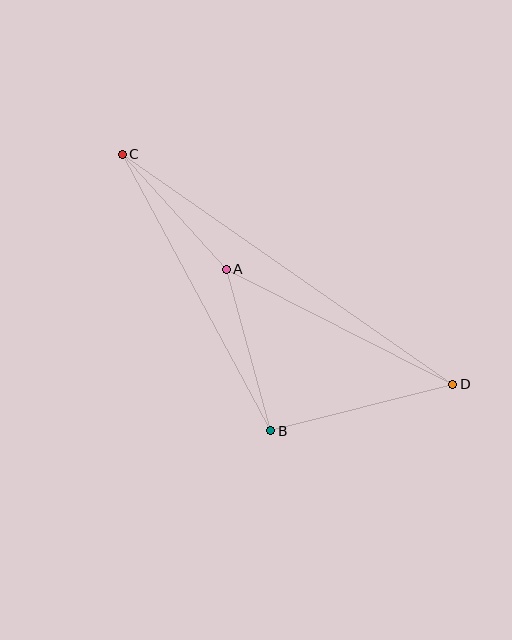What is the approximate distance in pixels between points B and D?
The distance between B and D is approximately 188 pixels.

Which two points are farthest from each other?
Points C and D are farthest from each other.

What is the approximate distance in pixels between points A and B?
The distance between A and B is approximately 167 pixels.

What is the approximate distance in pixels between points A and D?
The distance between A and D is approximately 254 pixels.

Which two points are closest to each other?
Points A and C are closest to each other.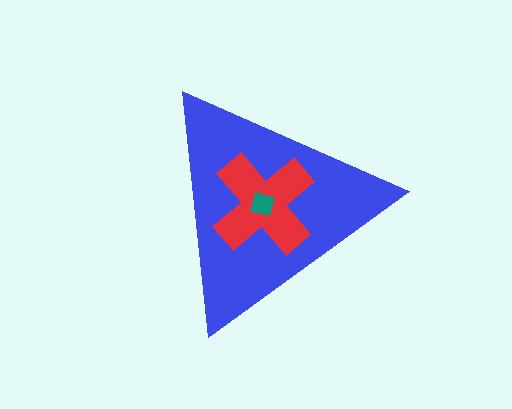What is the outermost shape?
The blue triangle.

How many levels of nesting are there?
3.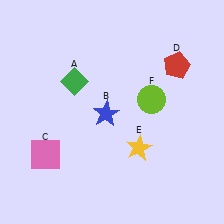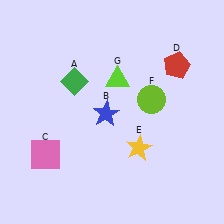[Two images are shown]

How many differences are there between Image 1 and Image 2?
There is 1 difference between the two images.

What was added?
A lime triangle (G) was added in Image 2.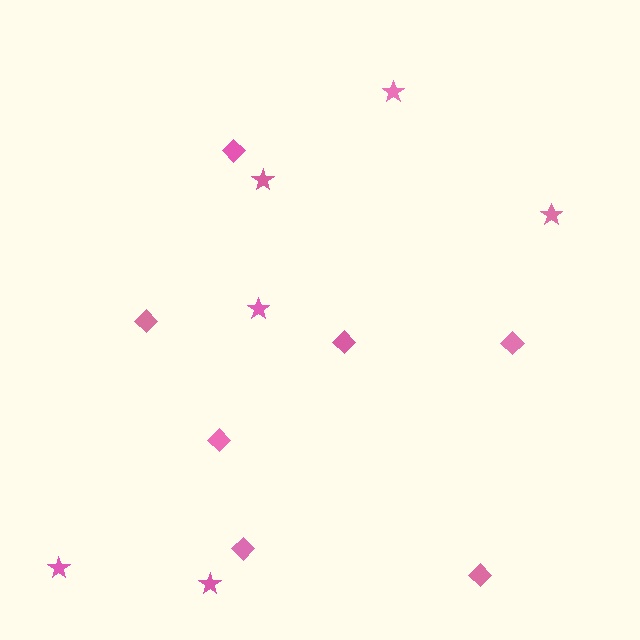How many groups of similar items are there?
There are 2 groups: one group of diamonds (7) and one group of stars (6).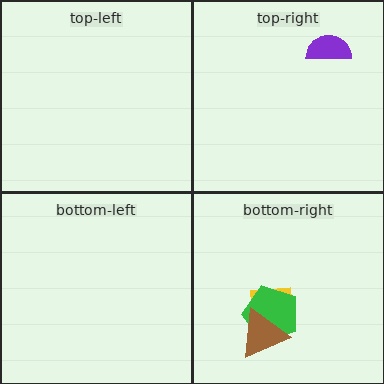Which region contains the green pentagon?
The bottom-right region.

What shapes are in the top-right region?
The purple semicircle.